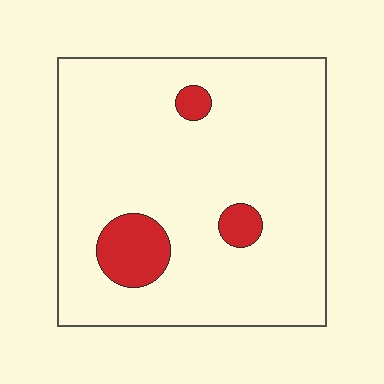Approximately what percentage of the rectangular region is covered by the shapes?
Approximately 10%.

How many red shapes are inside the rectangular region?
3.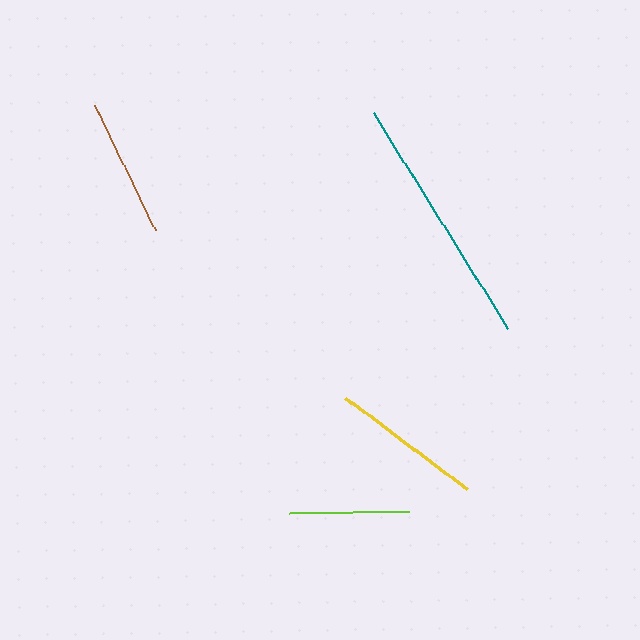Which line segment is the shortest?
The lime line is the shortest at approximately 121 pixels.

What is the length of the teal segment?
The teal segment is approximately 254 pixels long.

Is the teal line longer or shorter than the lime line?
The teal line is longer than the lime line.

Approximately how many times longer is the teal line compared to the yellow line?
The teal line is approximately 1.7 times the length of the yellow line.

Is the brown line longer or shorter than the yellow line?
The yellow line is longer than the brown line.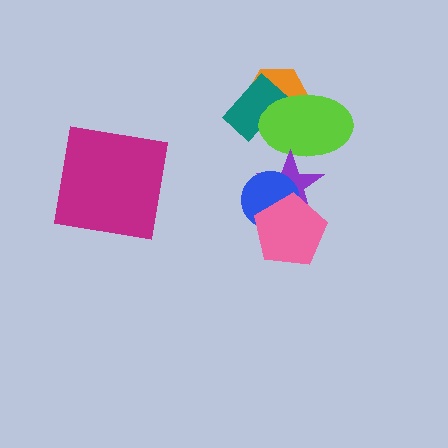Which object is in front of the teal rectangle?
The lime ellipse is in front of the teal rectangle.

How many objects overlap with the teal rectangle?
2 objects overlap with the teal rectangle.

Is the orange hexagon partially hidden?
Yes, it is partially covered by another shape.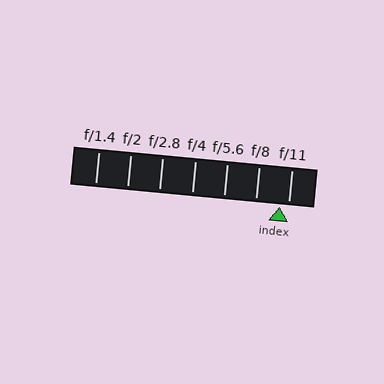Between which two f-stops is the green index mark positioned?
The index mark is between f/8 and f/11.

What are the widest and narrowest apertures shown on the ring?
The widest aperture shown is f/1.4 and the narrowest is f/11.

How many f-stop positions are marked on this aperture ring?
There are 7 f-stop positions marked.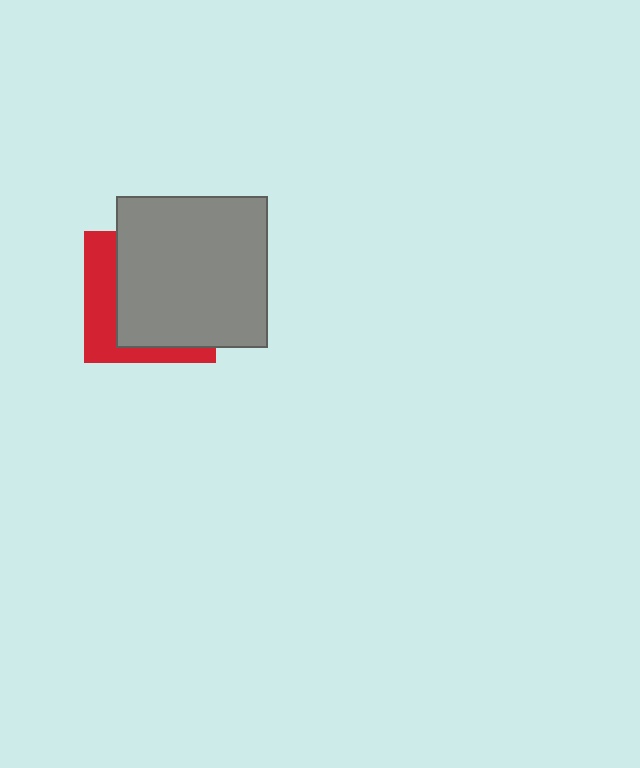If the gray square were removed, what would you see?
You would see the complete red square.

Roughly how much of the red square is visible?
A small part of it is visible (roughly 33%).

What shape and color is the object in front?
The object in front is a gray square.